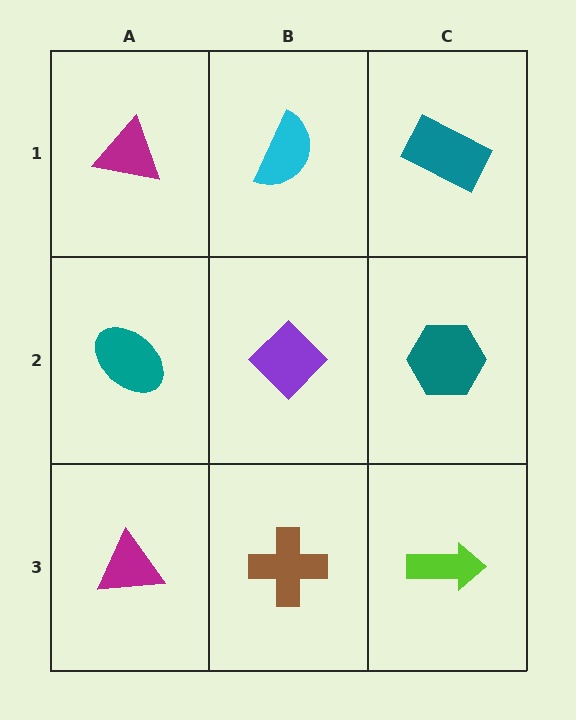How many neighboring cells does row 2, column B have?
4.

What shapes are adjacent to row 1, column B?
A purple diamond (row 2, column B), a magenta triangle (row 1, column A), a teal rectangle (row 1, column C).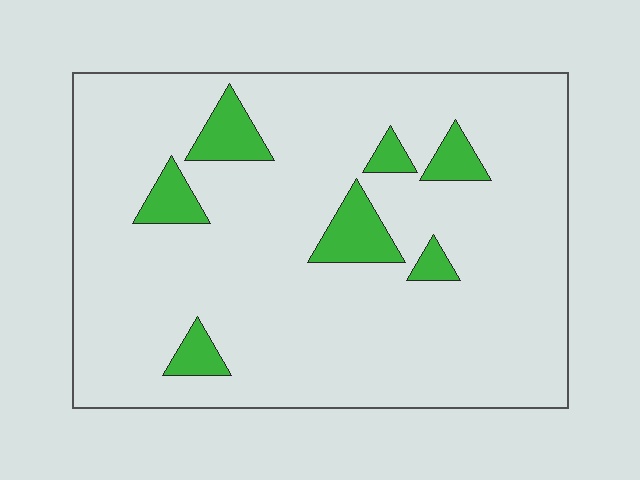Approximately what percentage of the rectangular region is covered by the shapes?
Approximately 10%.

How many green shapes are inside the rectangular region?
7.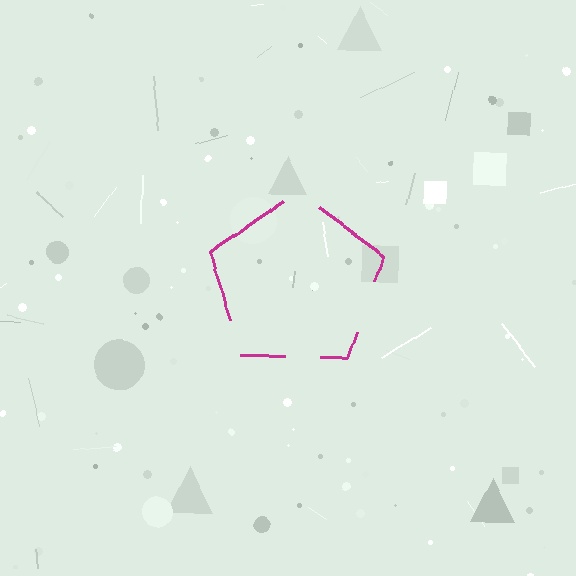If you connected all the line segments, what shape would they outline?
They would outline a pentagon.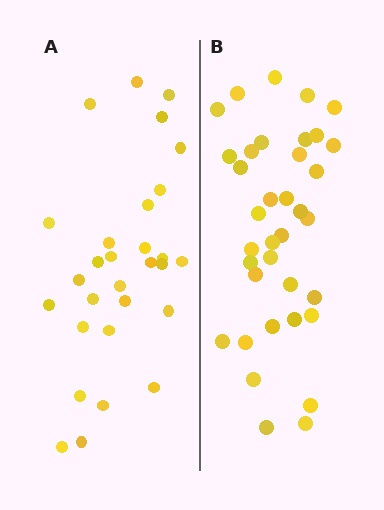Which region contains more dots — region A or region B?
Region B (the right region) has more dots.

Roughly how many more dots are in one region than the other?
Region B has roughly 8 or so more dots than region A.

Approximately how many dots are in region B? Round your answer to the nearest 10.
About 40 dots. (The exact count is 36, which rounds to 40.)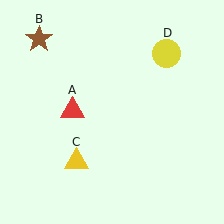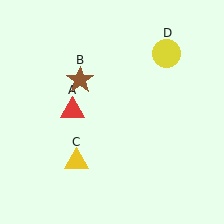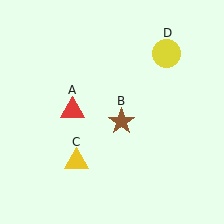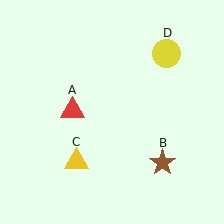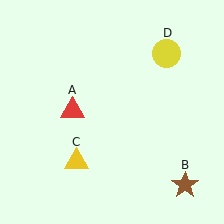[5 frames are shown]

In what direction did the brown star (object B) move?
The brown star (object B) moved down and to the right.